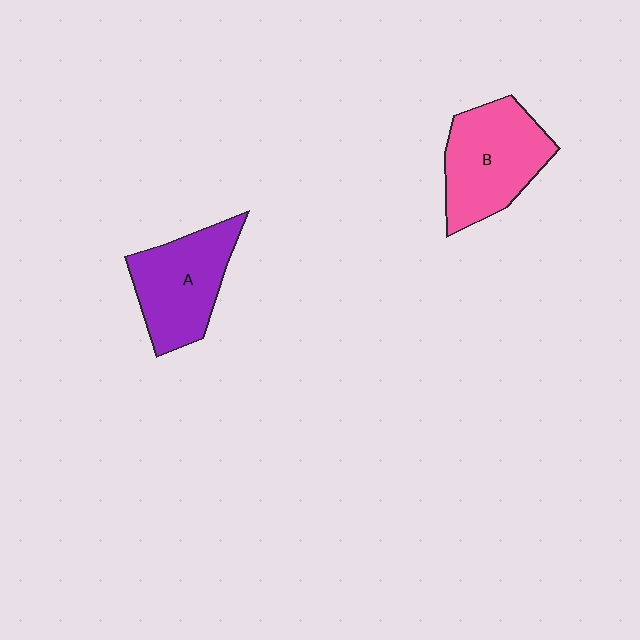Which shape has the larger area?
Shape B (pink).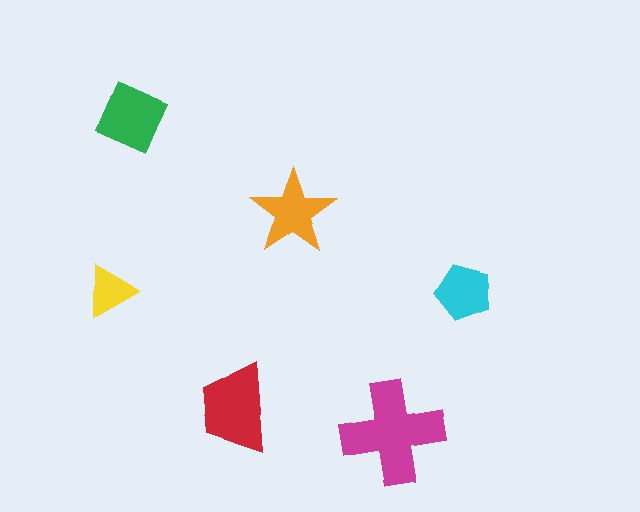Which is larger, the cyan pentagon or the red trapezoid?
The red trapezoid.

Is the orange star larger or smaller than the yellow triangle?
Larger.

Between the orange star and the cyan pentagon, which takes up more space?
The orange star.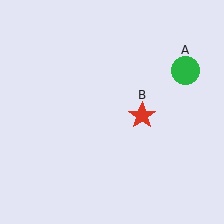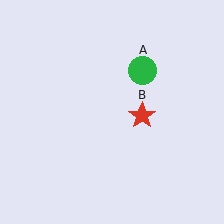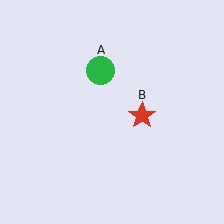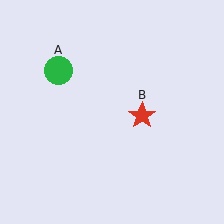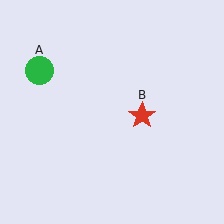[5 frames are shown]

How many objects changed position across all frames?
1 object changed position: green circle (object A).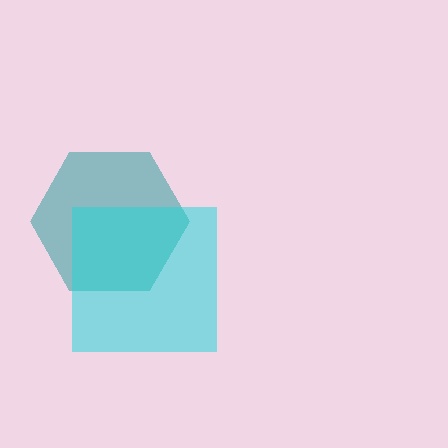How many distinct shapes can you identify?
There are 2 distinct shapes: a teal hexagon, a cyan square.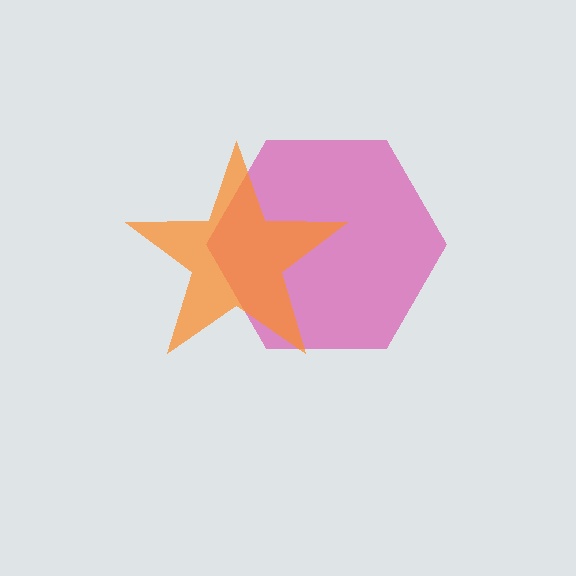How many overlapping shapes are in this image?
There are 2 overlapping shapes in the image.